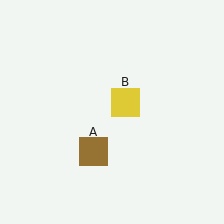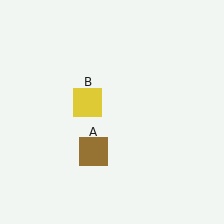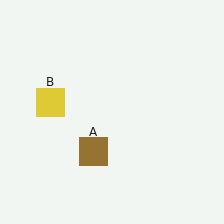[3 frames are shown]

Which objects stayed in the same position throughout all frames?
Brown square (object A) remained stationary.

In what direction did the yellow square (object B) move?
The yellow square (object B) moved left.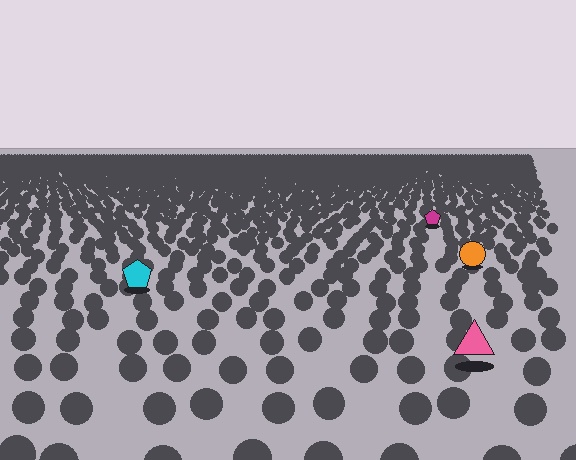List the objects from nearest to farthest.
From nearest to farthest: the pink triangle, the cyan pentagon, the orange circle, the magenta pentagon.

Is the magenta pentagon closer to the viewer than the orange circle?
No. The orange circle is closer — you can tell from the texture gradient: the ground texture is coarser near it.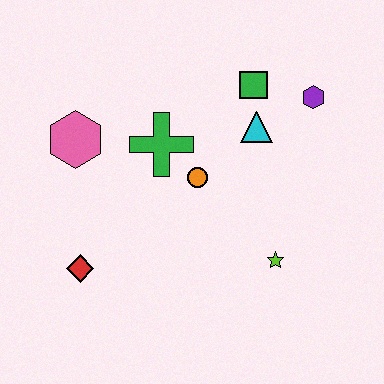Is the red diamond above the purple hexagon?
No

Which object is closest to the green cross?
The orange circle is closest to the green cross.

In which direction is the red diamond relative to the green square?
The red diamond is below the green square.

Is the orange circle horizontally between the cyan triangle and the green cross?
Yes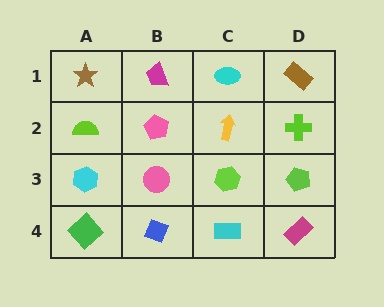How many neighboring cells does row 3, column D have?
3.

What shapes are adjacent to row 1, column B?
A pink pentagon (row 2, column B), a brown star (row 1, column A), a cyan ellipse (row 1, column C).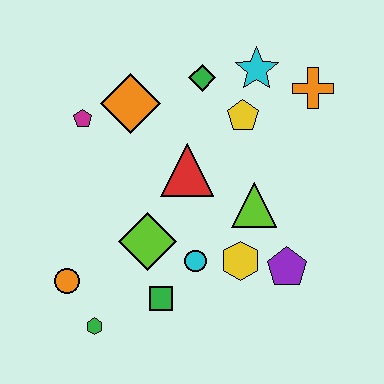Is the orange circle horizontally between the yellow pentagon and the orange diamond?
No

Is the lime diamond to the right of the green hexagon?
Yes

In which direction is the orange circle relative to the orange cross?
The orange circle is to the left of the orange cross.